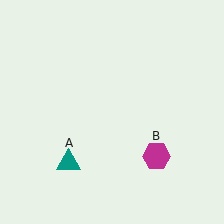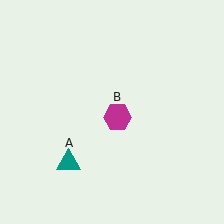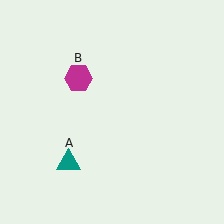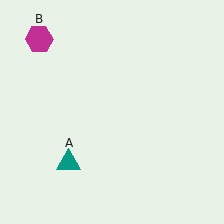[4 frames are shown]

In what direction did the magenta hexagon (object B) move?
The magenta hexagon (object B) moved up and to the left.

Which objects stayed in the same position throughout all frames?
Teal triangle (object A) remained stationary.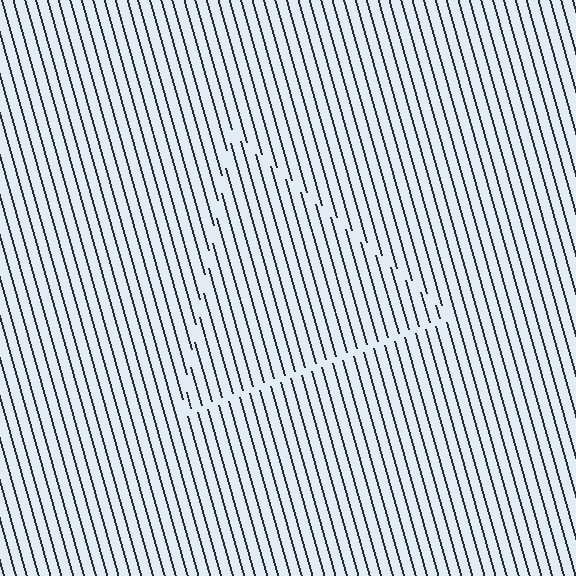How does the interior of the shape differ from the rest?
The interior of the shape contains the same grating, shifted by half a period — the contour is defined by the phase discontinuity where line-ends from the inner and outer gratings abut.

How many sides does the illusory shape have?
3 sides — the line-ends trace a triangle.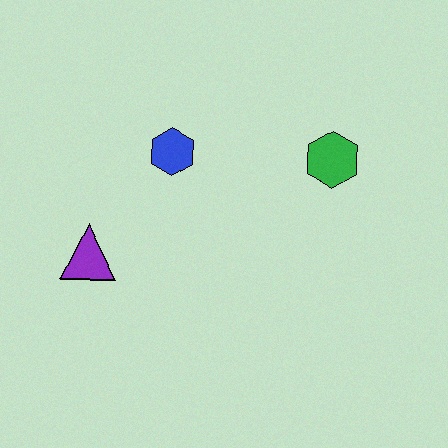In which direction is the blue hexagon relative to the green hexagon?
The blue hexagon is to the left of the green hexagon.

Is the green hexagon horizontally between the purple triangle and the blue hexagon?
No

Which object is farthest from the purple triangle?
The green hexagon is farthest from the purple triangle.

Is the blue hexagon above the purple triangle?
Yes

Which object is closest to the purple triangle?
The blue hexagon is closest to the purple triangle.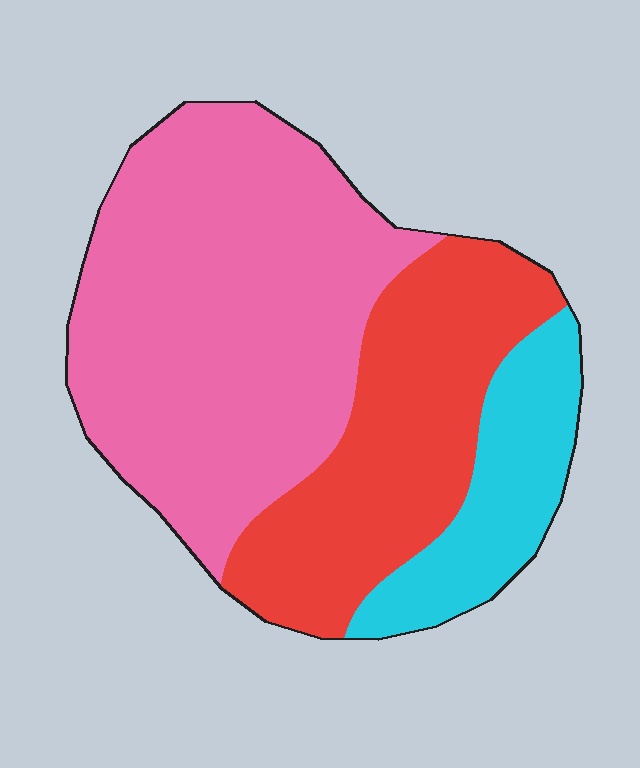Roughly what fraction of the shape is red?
Red covers 30% of the shape.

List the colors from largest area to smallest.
From largest to smallest: pink, red, cyan.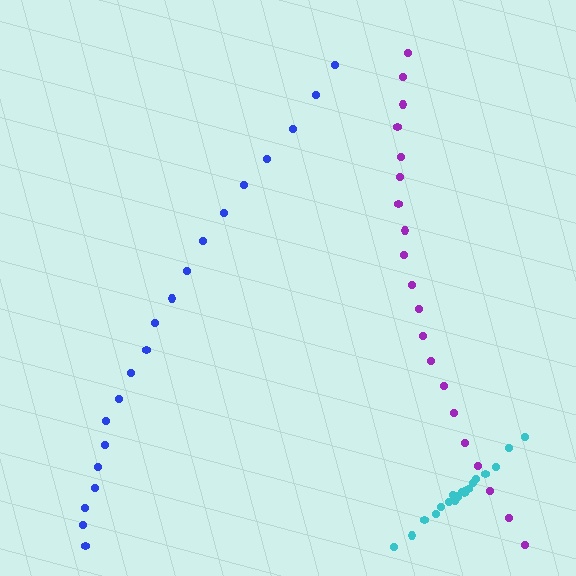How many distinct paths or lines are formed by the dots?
There are 3 distinct paths.